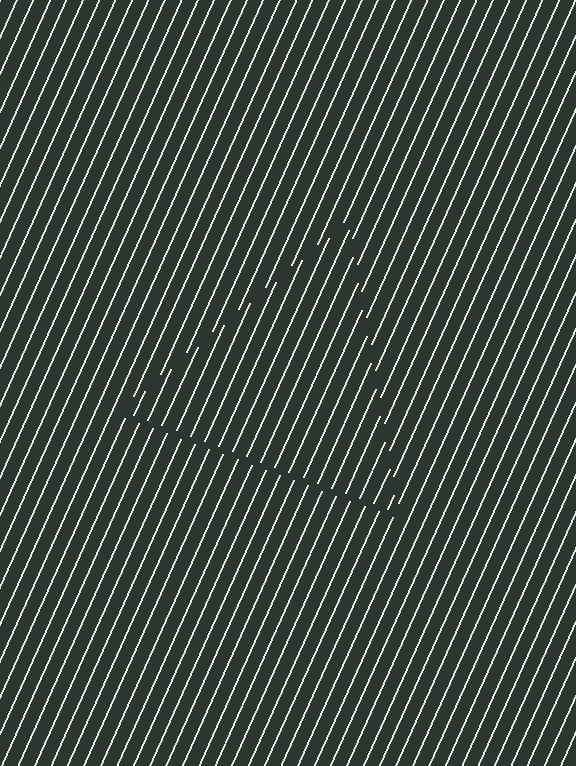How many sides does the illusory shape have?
3 sides — the line-ends trace a triangle.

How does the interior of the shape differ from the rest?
The interior of the shape contains the same grating, shifted by half a period — the contour is defined by the phase discontinuity where line-ends from the inner and outer gratings abut.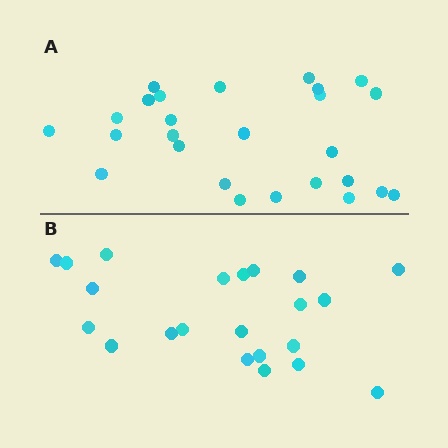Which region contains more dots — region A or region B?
Region A (the top region) has more dots.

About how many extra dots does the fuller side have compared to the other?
Region A has about 4 more dots than region B.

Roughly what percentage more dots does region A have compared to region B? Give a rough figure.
About 20% more.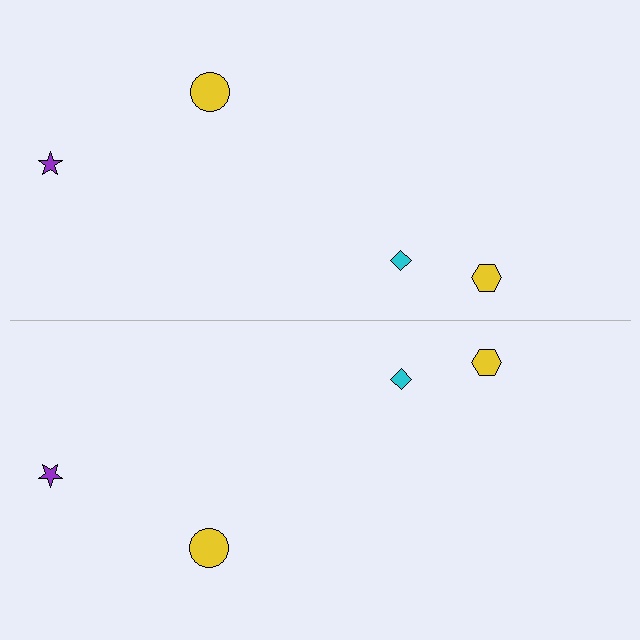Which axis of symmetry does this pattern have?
The pattern has a horizontal axis of symmetry running through the center of the image.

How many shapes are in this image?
There are 8 shapes in this image.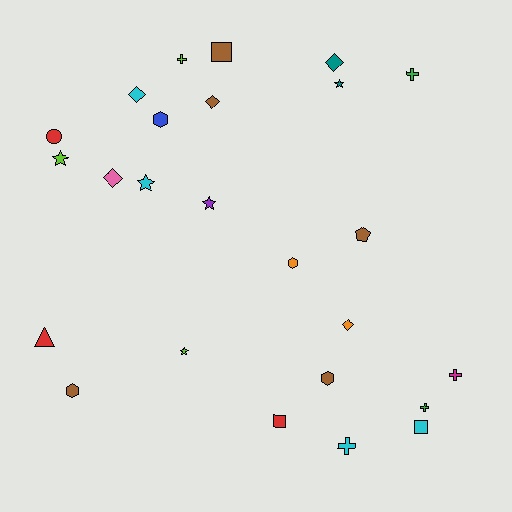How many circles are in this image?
There is 1 circle.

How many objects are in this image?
There are 25 objects.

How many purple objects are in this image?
There is 1 purple object.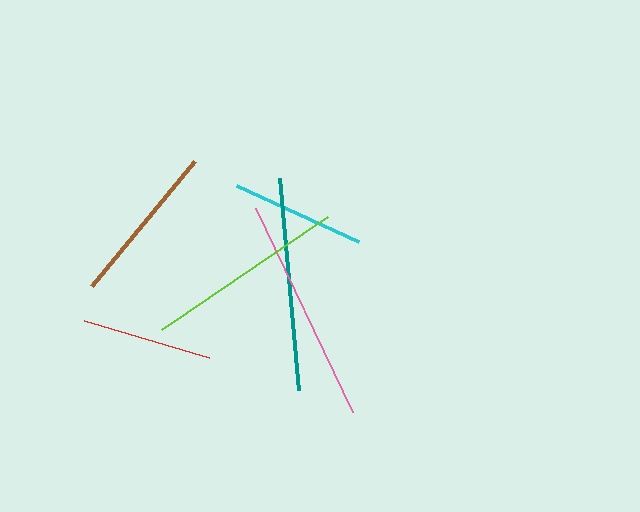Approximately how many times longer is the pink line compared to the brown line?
The pink line is approximately 1.4 times the length of the brown line.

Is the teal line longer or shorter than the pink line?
The pink line is longer than the teal line.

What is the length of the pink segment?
The pink segment is approximately 225 pixels long.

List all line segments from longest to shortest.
From longest to shortest: pink, teal, lime, brown, cyan, red.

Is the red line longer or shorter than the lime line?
The lime line is longer than the red line.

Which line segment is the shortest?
The red line is the shortest at approximately 131 pixels.